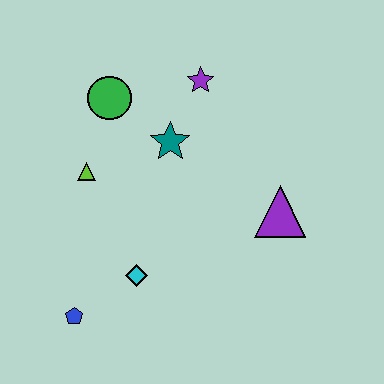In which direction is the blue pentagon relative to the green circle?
The blue pentagon is below the green circle.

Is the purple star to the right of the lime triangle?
Yes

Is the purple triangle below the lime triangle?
Yes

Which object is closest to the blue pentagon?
The cyan diamond is closest to the blue pentagon.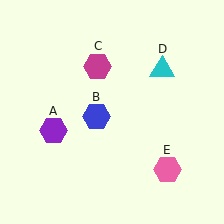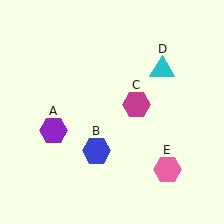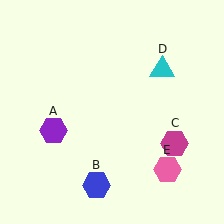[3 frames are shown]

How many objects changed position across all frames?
2 objects changed position: blue hexagon (object B), magenta hexagon (object C).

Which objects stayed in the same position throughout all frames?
Purple hexagon (object A) and cyan triangle (object D) and pink hexagon (object E) remained stationary.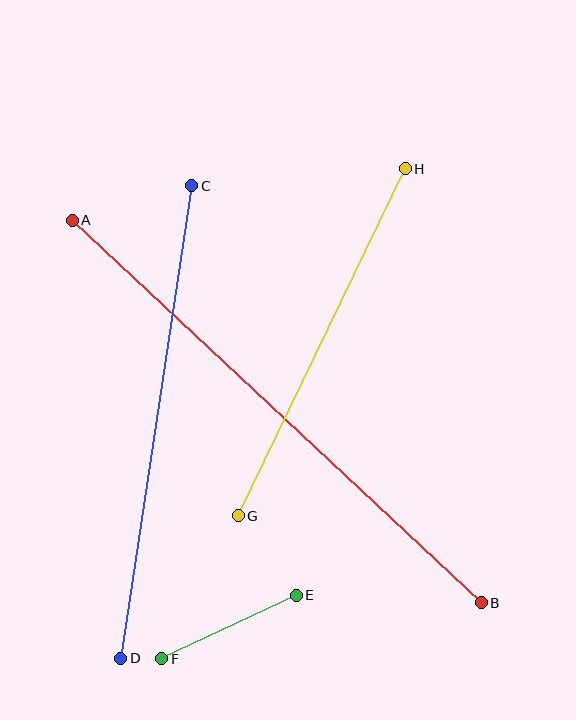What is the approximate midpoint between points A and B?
The midpoint is at approximately (277, 412) pixels.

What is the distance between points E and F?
The distance is approximately 148 pixels.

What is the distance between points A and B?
The distance is approximately 560 pixels.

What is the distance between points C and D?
The distance is approximately 478 pixels.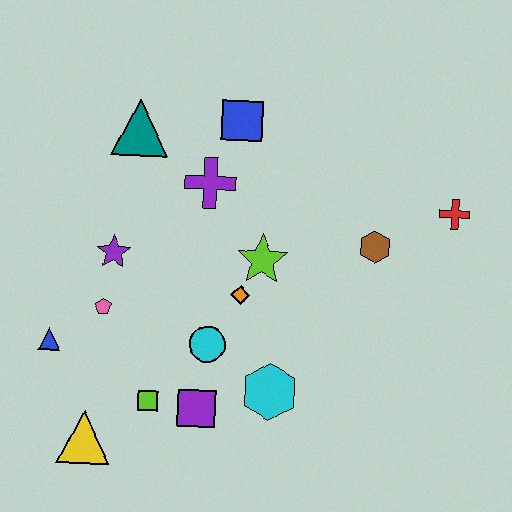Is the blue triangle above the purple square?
Yes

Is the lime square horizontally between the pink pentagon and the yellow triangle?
No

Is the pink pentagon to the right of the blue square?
No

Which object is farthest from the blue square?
The yellow triangle is farthest from the blue square.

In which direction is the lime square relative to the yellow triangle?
The lime square is to the right of the yellow triangle.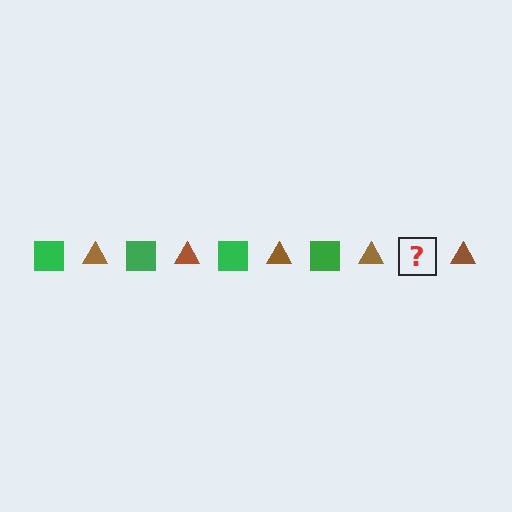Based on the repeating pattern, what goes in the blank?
The blank should be a green square.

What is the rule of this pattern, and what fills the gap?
The rule is that the pattern alternates between green square and brown triangle. The gap should be filled with a green square.